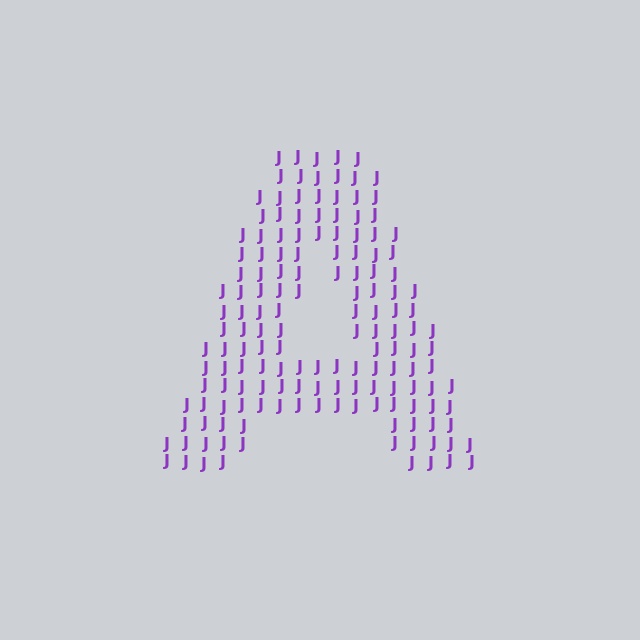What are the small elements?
The small elements are letter J's.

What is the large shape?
The large shape is the letter A.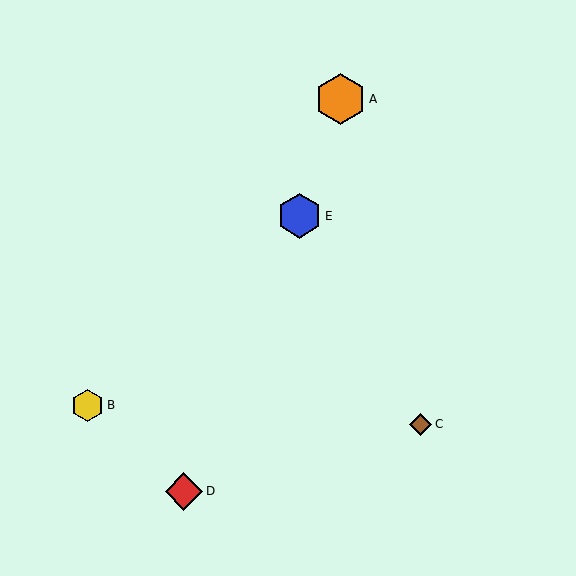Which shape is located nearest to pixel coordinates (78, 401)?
The yellow hexagon (labeled B) at (87, 405) is nearest to that location.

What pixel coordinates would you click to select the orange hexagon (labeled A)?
Click at (341, 99) to select the orange hexagon A.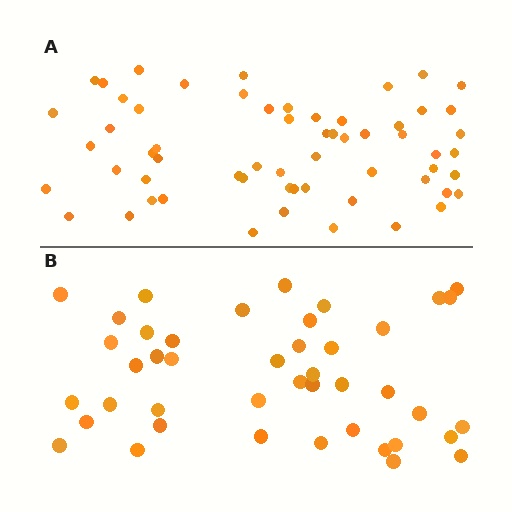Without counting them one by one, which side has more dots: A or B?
Region A (the top region) has more dots.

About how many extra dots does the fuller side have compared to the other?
Region A has approximately 15 more dots than region B.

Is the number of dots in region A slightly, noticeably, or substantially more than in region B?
Region A has noticeably more, but not dramatically so. The ratio is roughly 1.4 to 1.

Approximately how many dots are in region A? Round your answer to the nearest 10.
About 60 dots.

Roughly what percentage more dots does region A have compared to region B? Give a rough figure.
About 40% more.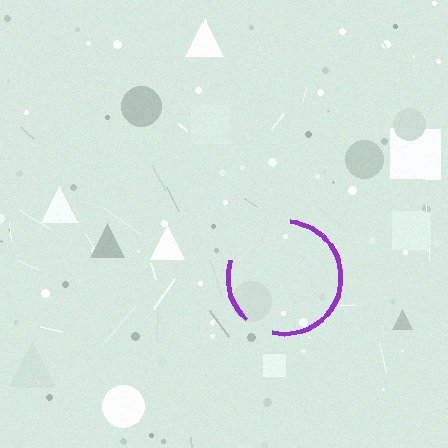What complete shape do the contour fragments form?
The contour fragments form a circle.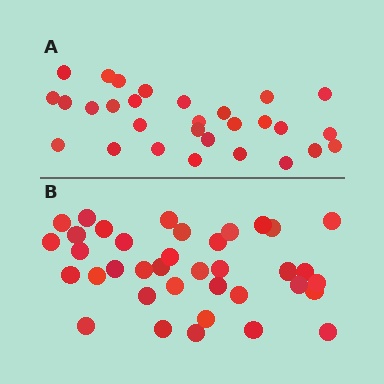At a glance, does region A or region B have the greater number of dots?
Region B (the bottom region) has more dots.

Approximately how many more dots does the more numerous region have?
Region B has roughly 8 or so more dots than region A.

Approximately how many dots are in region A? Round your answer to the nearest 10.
About 30 dots. (The exact count is 29, which rounds to 30.)